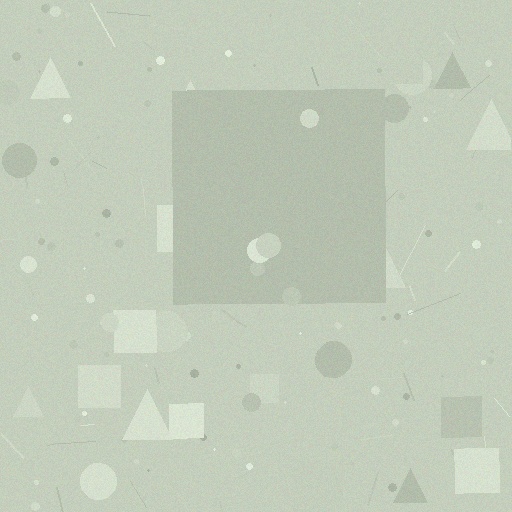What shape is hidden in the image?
A square is hidden in the image.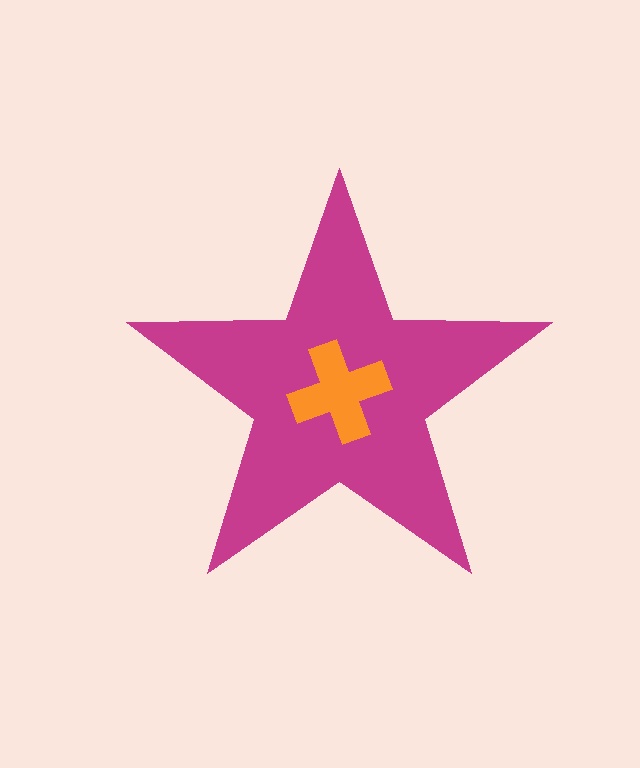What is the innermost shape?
The orange cross.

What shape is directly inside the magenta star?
The orange cross.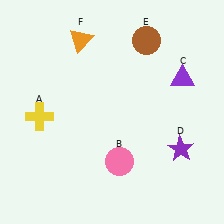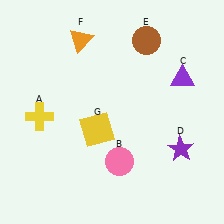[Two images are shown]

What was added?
A yellow square (G) was added in Image 2.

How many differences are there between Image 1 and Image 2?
There is 1 difference between the two images.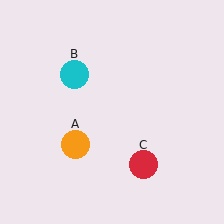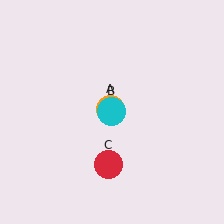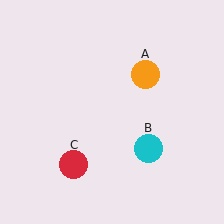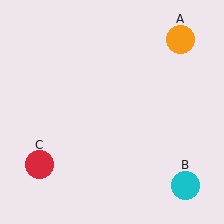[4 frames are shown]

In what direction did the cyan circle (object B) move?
The cyan circle (object B) moved down and to the right.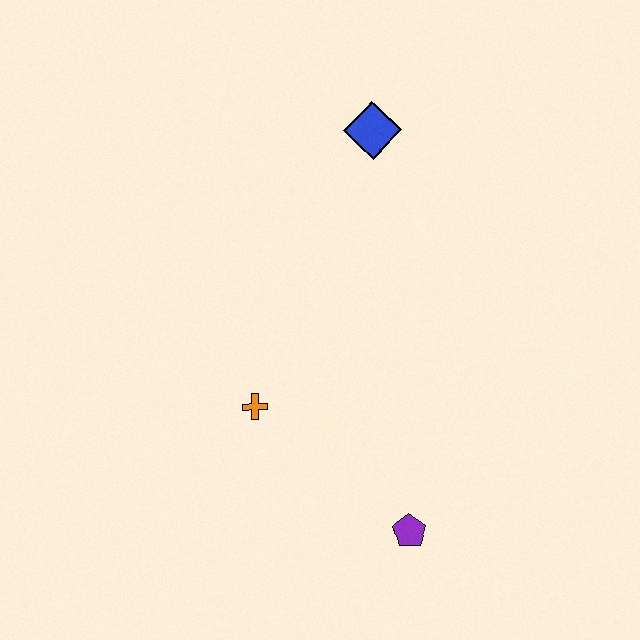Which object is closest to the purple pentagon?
The orange cross is closest to the purple pentagon.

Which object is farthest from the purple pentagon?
The blue diamond is farthest from the purple pentagon.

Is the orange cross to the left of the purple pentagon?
Yes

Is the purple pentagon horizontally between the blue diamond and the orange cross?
No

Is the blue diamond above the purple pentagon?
Yes